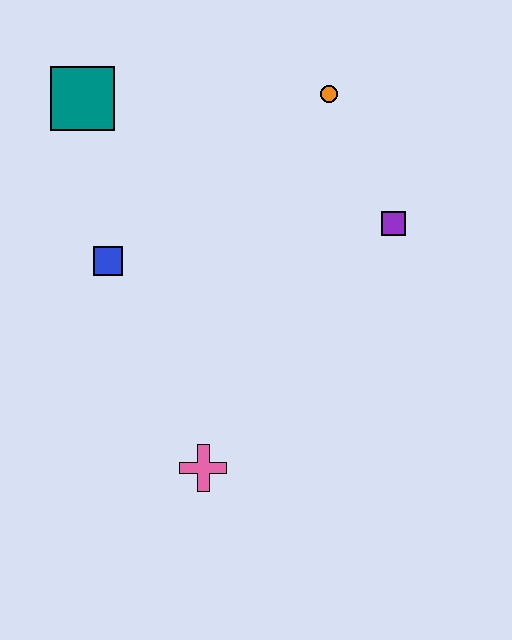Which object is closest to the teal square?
The blue square is closest to the teal square.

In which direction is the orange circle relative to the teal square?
The orange circle is to the right of the teal square.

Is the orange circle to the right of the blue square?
Yes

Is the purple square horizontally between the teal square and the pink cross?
No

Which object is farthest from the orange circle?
The pink cross is farthest from the orange circle.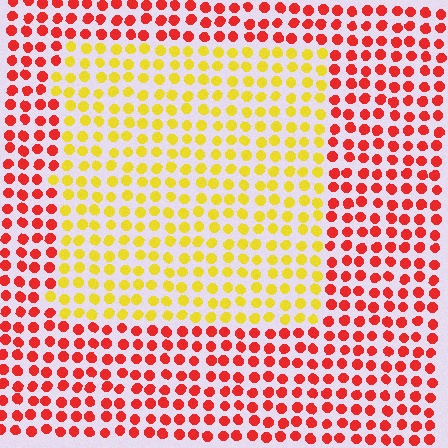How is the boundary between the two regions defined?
The boundary is defined purely by a slight shift in hue (about 56 degrees). Spacing, size, and orientation are identical on both sides.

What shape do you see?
I see a rectangle.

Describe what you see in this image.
The image is filled with small red elements in a uniform arrangement. A rectangle-shaped region is visible where the elements are tinted to a slightly different hue, forming a subtle color boundary.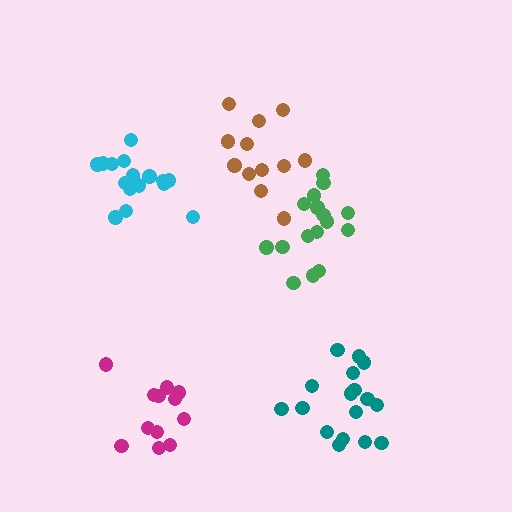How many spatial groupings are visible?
There are 5 spatial groupings.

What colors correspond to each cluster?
The clusters are colored: brown, magenta, teal, cyan, green.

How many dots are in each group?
Group 1: 12 dots, Group 2: 12 dots, Group 3: 17 dots, Group 4: 17 dots, Group 5: 16 dots (74 total).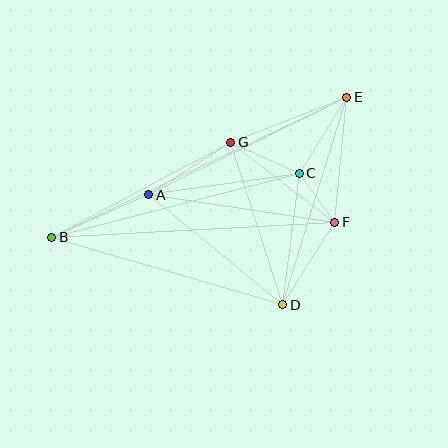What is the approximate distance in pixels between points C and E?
The distance between C and E is approximately 89 pixels.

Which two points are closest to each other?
Points C and F are closest to each other.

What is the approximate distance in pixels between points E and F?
The distance between E and F is approximately 125 pixels.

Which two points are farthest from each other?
Points B and E are farthest from each other.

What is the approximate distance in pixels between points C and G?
The distance between C and G is approximately 75 pixels.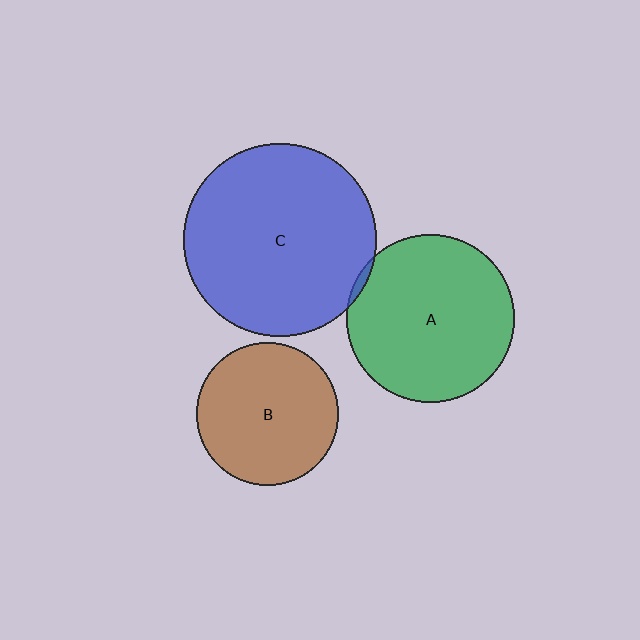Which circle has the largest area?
Circle C (blue).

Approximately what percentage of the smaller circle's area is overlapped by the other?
Approximately 5%.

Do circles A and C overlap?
Yes.